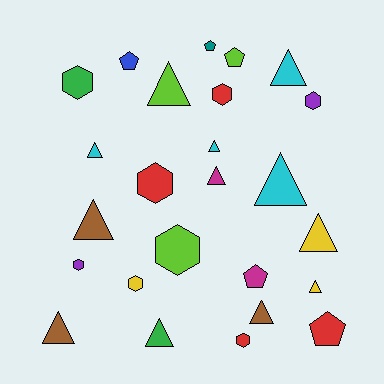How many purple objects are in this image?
There are 2 purple objects.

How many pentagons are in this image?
There are 5 pentagons.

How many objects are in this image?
There are 25 objects.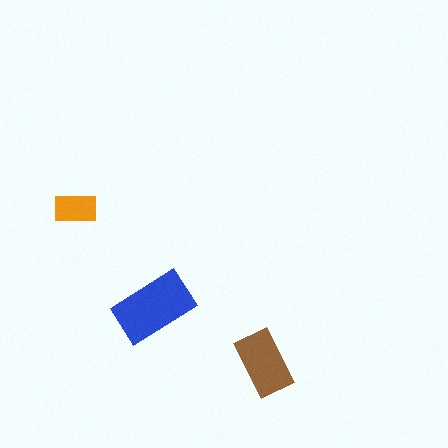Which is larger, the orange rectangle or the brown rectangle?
The brown one.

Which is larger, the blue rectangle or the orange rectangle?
The blue one.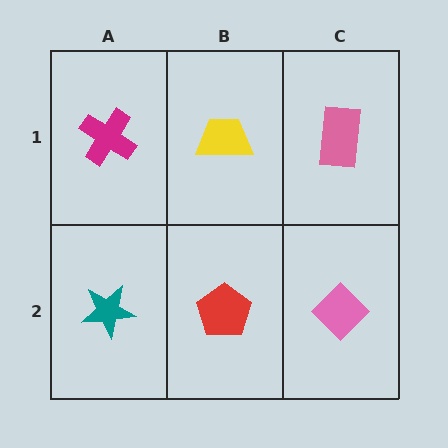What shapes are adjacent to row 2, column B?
A yellow trapezoid (row 1, column B), a teal star (row 2, column A), a pink diamond (row 2, column C).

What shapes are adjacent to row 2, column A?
A magenta cross (row 1, column A), a red pentagon (row 2, column B).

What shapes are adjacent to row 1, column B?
A red pentagon (row 2, column B), a magenta cross (row 1, column A), a pink rectangle (row 1, column C).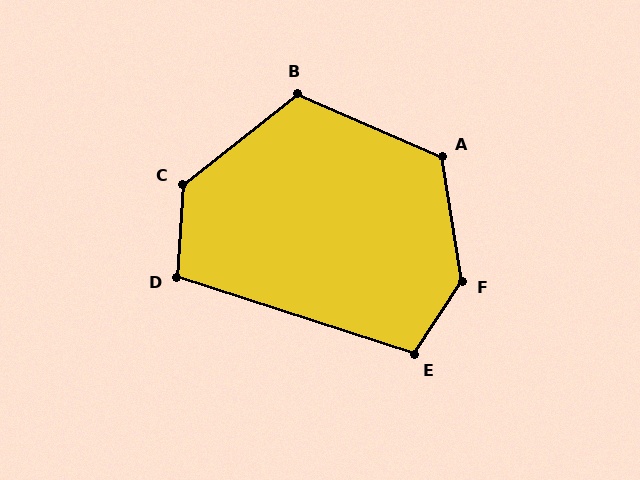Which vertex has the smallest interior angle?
D, at approximately 104 degrees.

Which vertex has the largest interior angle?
F, at approximately 138 degrees.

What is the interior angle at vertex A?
Approximately 123 degrees (obtuse).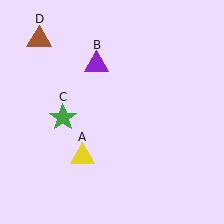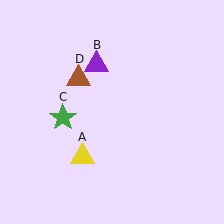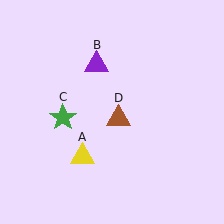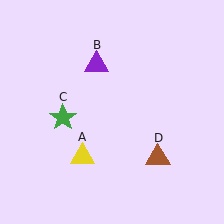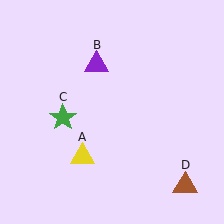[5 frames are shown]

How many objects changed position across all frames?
1 object changed position: brown triangle (object D).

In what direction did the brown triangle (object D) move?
The brown triangle (object D) moved down and to the right.